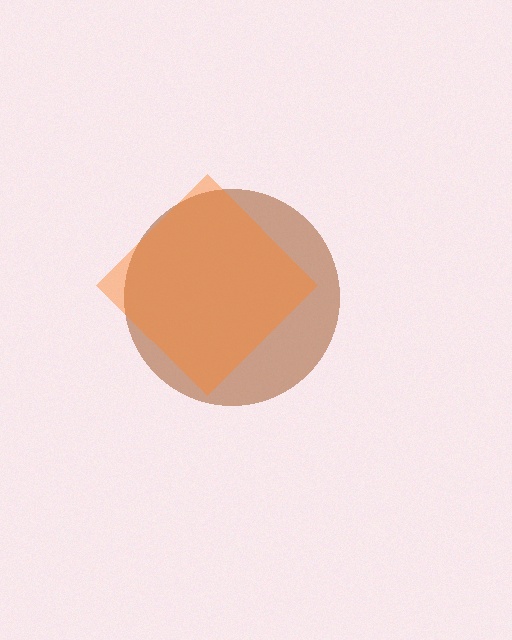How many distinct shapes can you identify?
There are 2 distinct shapes: a brown circle, an orange diamond.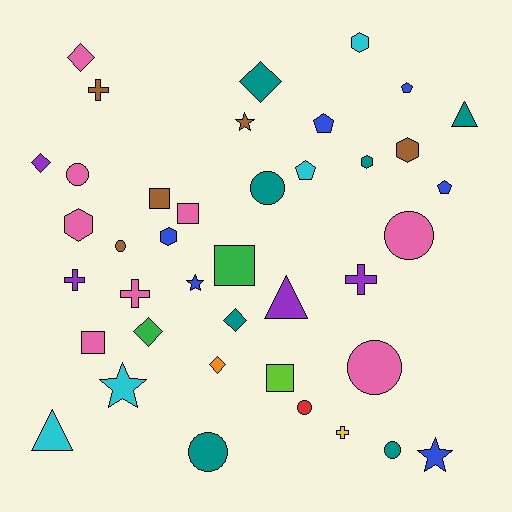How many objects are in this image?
There are 40 objects.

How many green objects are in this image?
There are 2 green objects.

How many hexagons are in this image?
There are 5 hexagons.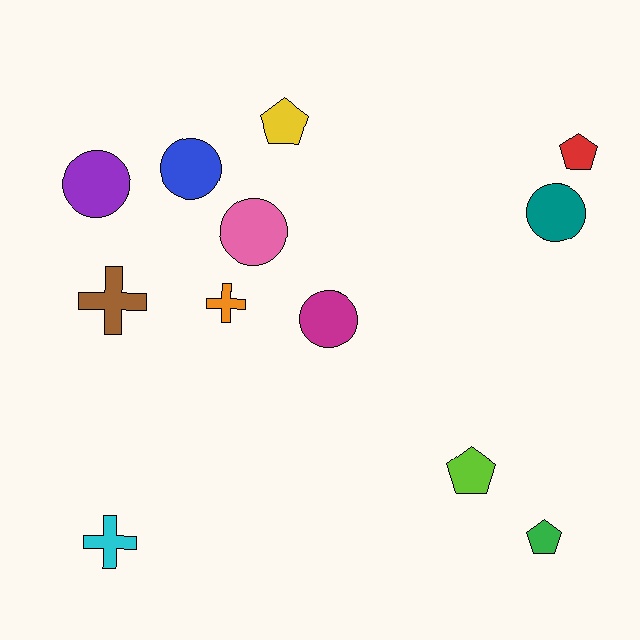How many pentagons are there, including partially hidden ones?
There are 4 pentagons.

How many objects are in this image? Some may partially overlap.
There are 12 objects.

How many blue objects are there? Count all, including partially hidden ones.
There is 1 blue object.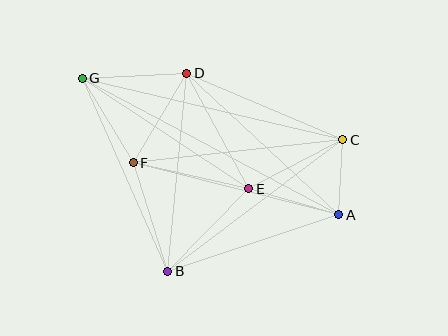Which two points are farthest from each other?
Points A and G are farthest from each other.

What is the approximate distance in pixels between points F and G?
The distance between F and G is approximately 99 pixels.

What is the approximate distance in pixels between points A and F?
The distance between A and F is approximately 212 pixels.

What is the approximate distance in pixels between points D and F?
The distance between D and F is approximately 104 pixels.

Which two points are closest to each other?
Points A and C are closest to each other.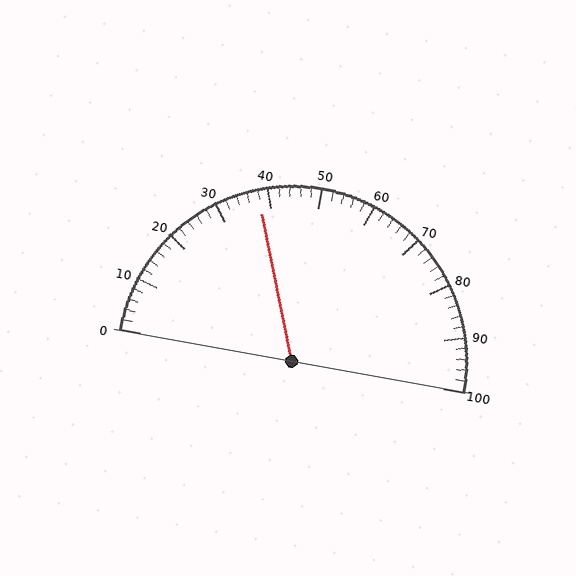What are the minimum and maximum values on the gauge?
The gauge ranges from 0 to 100.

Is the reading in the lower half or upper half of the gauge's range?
The reading is in the lower half of the range (0 to 100).